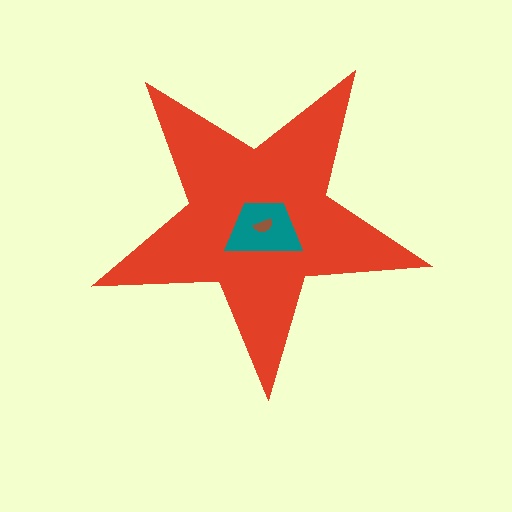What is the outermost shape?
The red star.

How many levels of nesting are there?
3.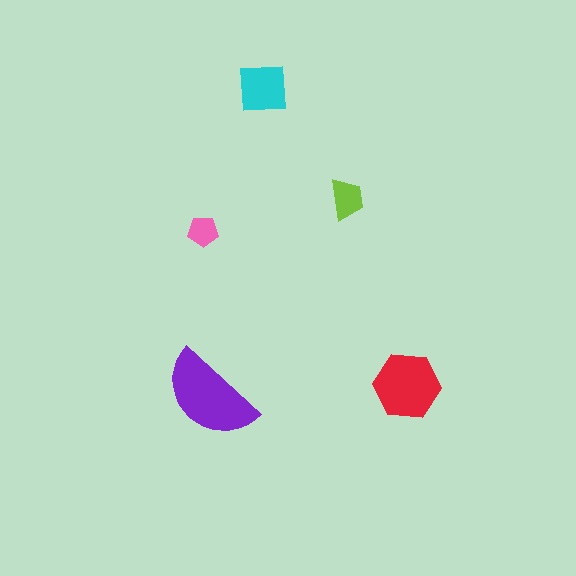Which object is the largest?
The purple semicircle.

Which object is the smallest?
The pink pentagon.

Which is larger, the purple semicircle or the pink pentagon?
The purple semicircle.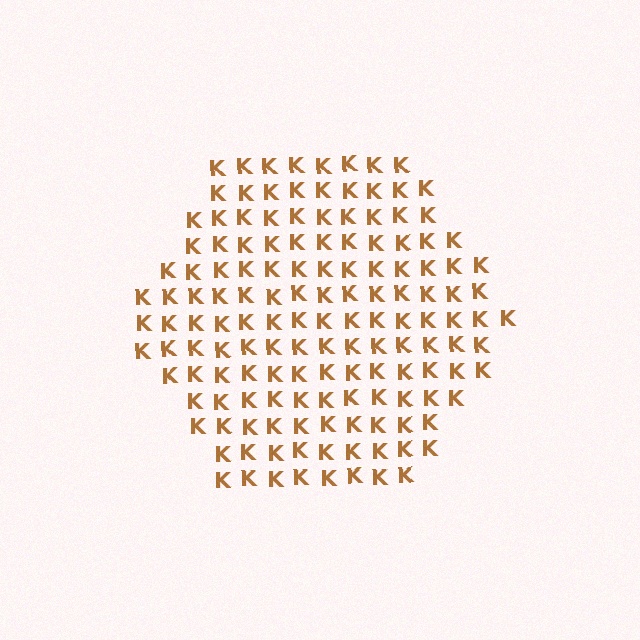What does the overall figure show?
The overall figure shows a hexagon.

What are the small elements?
The small elements are letter K's.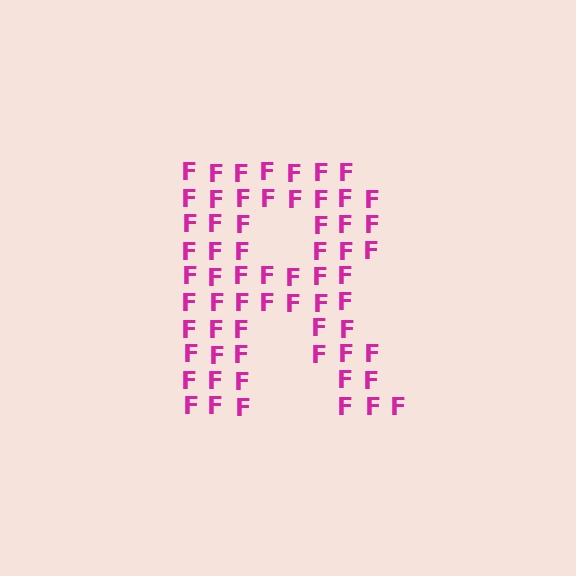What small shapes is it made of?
It is made of small letter F's.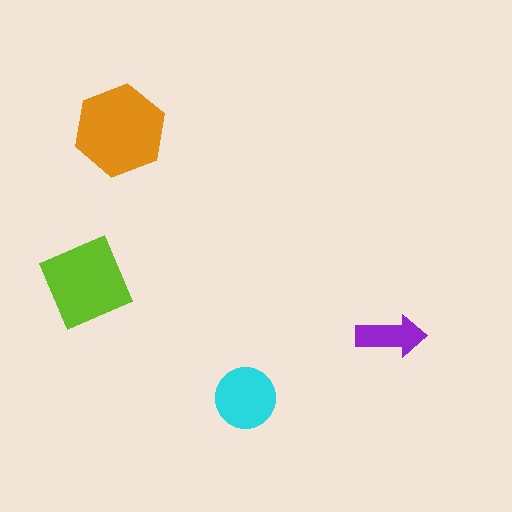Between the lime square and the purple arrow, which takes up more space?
The lime square.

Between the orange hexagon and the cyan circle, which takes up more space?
The orange hexagon.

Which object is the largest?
The orange hexagon.